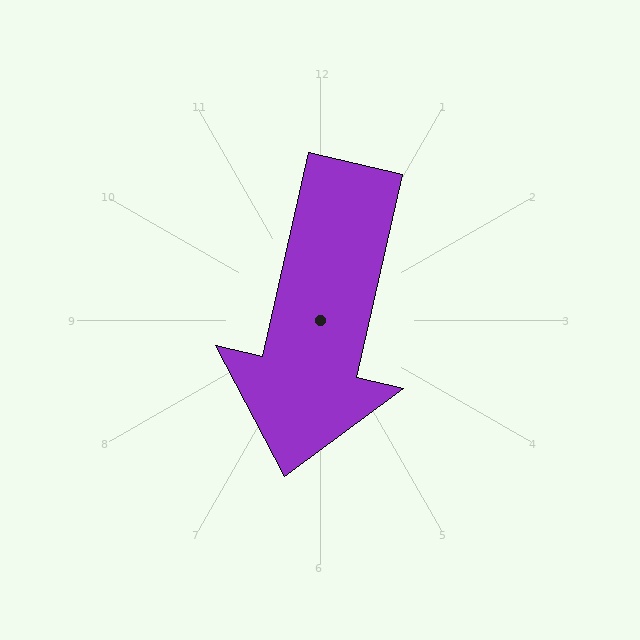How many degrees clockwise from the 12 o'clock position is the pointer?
Approximately 193 degrees.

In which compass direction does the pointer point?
South.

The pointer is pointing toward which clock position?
Roughly 6 o'clock.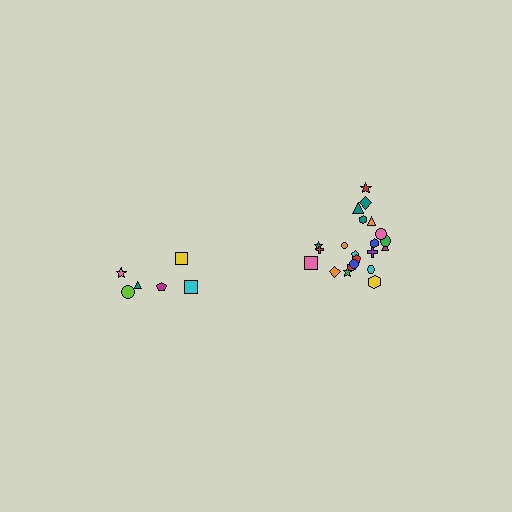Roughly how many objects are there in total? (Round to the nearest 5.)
Roughly 30 objects in total.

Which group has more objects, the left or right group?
The right group.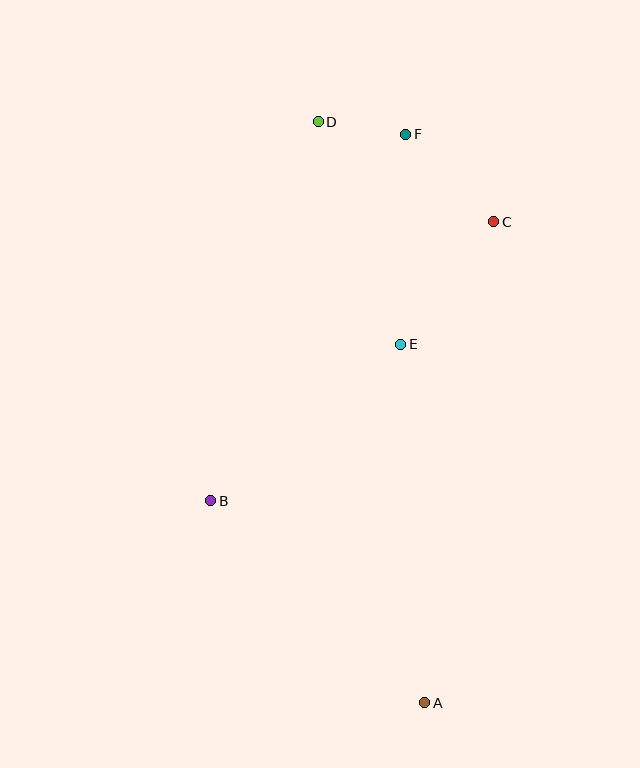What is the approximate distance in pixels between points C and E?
The distance between C and E is approximately 154 pixels.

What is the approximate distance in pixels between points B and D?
The distance between B and D is approximately 394 pixels.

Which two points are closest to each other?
Points D and F are closest to each other.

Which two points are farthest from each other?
Points A and D are farthest from each other.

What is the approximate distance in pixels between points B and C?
The distance between B and C is approximately 397 pixels.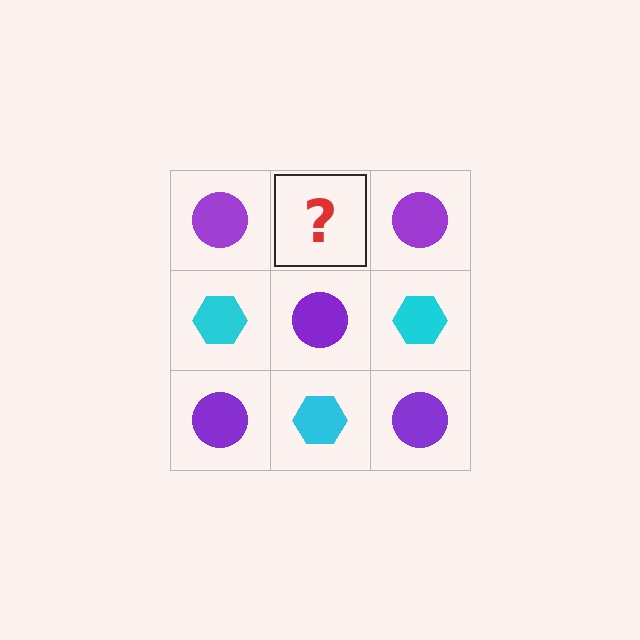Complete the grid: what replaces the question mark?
The question mark should be replaced with a cyan hexagon.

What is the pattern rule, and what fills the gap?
The rule is that it alternates purple circle and cyan hexagon in a checkerboard pattern. The gap should be filled with a cyan hexagon.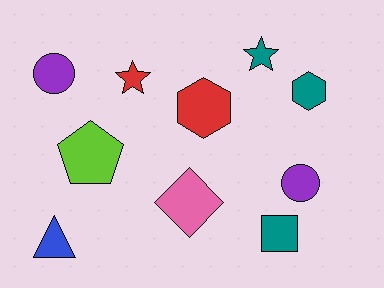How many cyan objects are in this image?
There are no cyan objects.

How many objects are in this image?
There are 10 objects.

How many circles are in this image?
There are 2 circles.